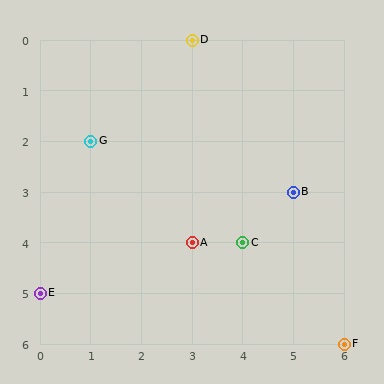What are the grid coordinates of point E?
Point E is at grid coordinates (0, 5).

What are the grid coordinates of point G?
Point G is at grid coordinates (1, 2).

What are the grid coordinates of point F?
Point F is at grid coordinates (6, 6).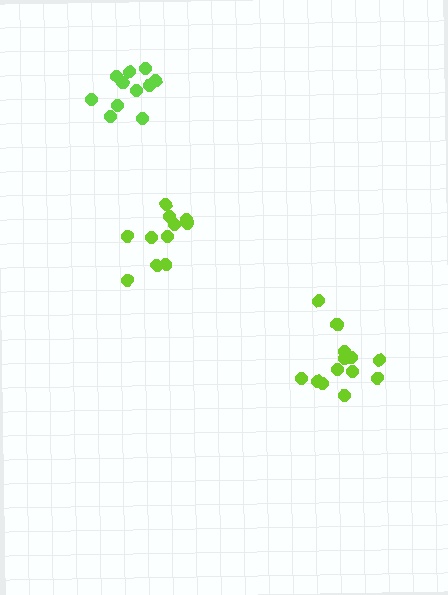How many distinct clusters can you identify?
There are 3 distinct clusters.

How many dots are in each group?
Group 1: 11 dots, Group 2: 11 dots, Group 3: 13 dots (35 total).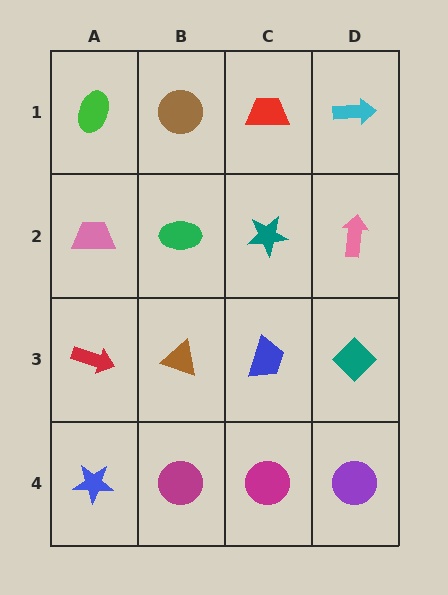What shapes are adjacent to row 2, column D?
A cyan arrow (row 1, column D), a teal diamond (row 3, column D), a teal star (row 2, column C).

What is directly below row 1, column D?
A pink arrow.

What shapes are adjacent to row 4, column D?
A teal diamond (row 3, column D), a magenta circle (row 4, column C).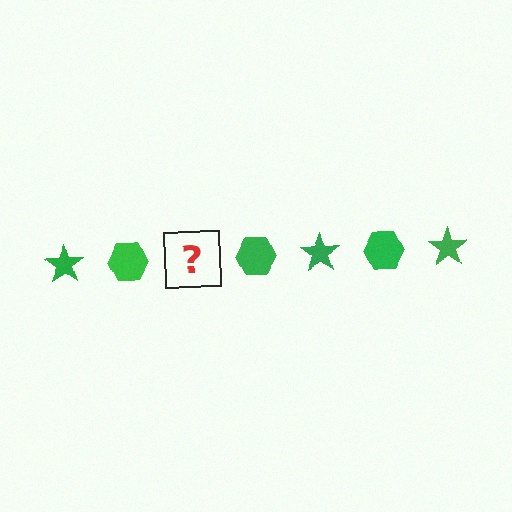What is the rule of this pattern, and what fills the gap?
The rule is that the pattern cycles through star, hexagon shapes in green. The gap should be filled with a green star.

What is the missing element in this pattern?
The missing element is a green star.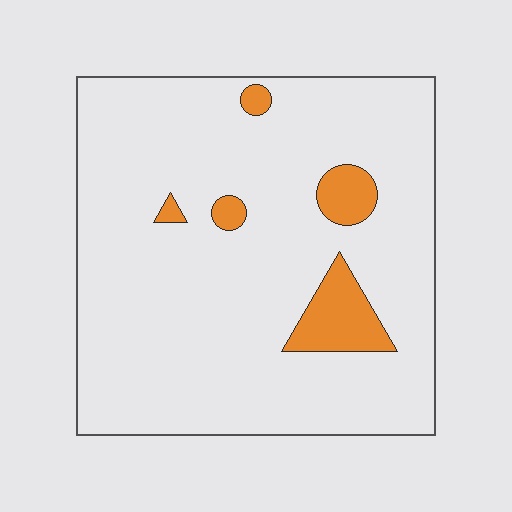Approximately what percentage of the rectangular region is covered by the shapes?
Approximately 10%.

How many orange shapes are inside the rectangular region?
5.